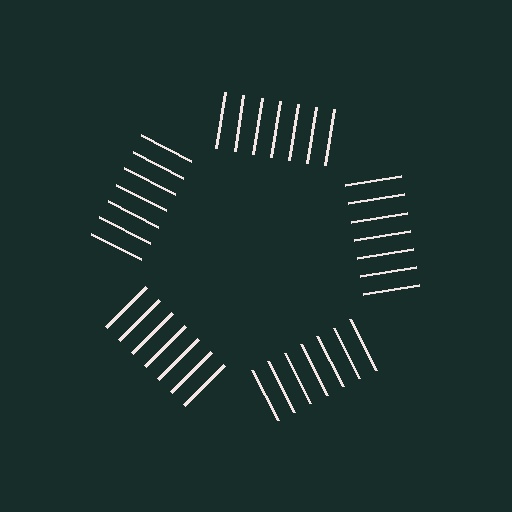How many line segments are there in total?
35 — 7 along each of the 5 edges.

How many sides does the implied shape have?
5 sides — the line-ends trace a pentagon.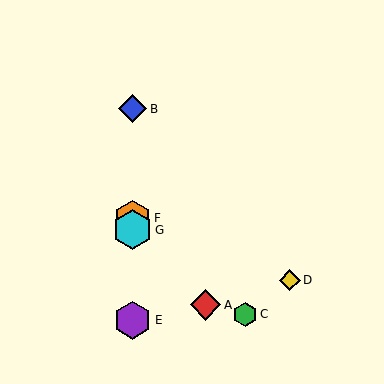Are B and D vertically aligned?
No, B is at x≈133 and D is at x≈290.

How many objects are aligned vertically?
4 objects (B, E, F, G) are aligned vertically.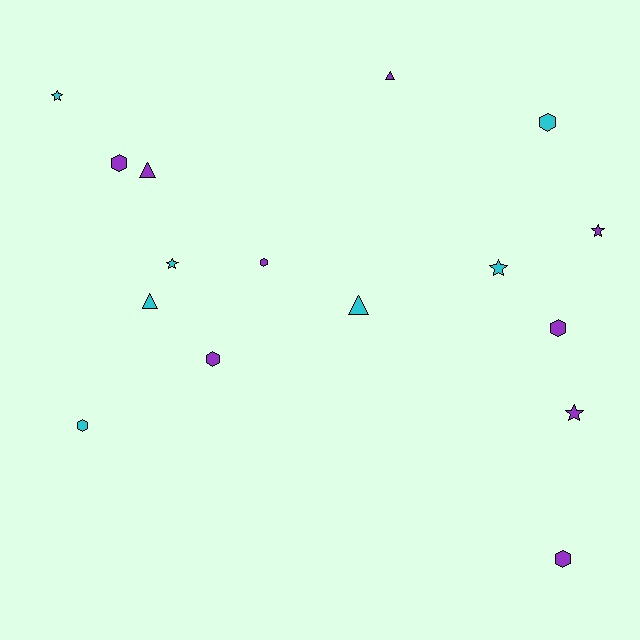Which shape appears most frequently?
Hexagon, with 7 objects.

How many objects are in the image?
There are 16 objects.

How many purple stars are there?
There are 2 purple stars.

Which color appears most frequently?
Purple, with 9 objects.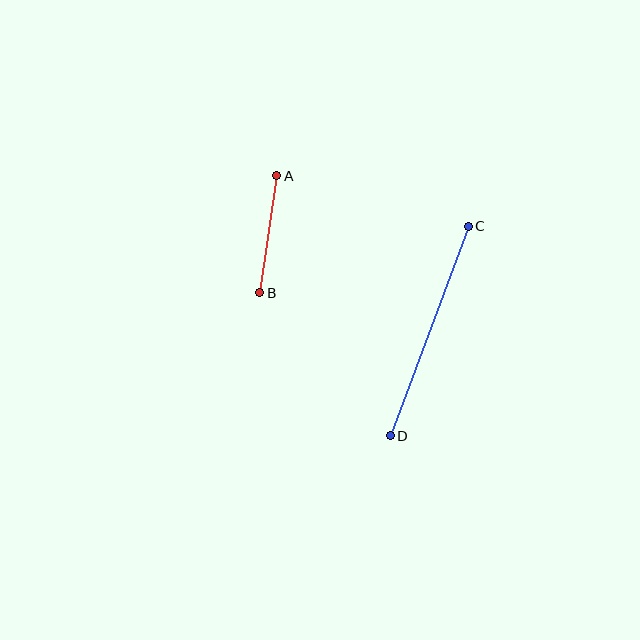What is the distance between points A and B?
The distance is approximately 118 pixels.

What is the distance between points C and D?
The distance is approximately 224 pixels.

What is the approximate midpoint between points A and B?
The midpoint is at approximately (268, 234) pixels.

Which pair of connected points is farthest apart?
Points C and D are farthest apart.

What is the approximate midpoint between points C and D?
The midpoint is at approximately (429, 331) pixels.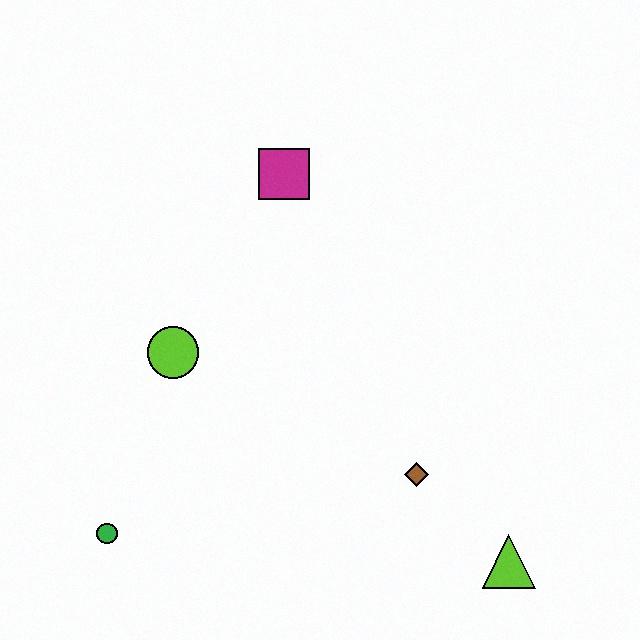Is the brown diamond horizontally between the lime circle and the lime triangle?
Yes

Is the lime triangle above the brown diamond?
No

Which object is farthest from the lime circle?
The lime triangle is farthest from the lime circle.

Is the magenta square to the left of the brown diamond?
Yes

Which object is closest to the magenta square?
The lime circle is closest to the magenta square.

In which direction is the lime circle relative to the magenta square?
The lime circle is below the magenta square.